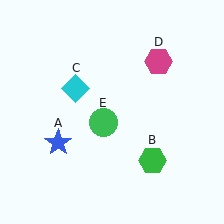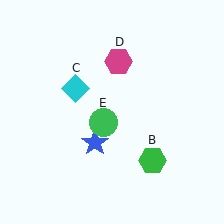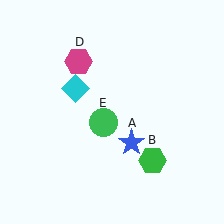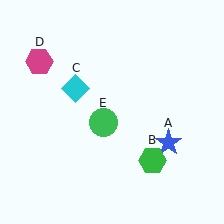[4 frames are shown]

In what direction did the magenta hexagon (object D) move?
The magenta hexagon (object D) moved left.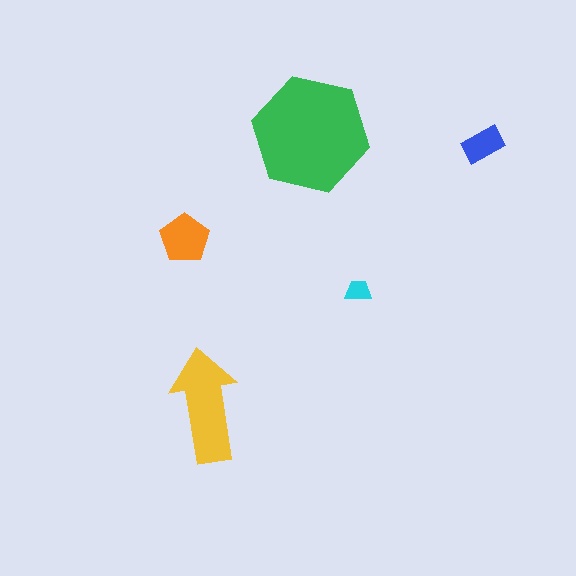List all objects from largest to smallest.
The green hexagon, the yellow arrow, the orange pentagon, the blue rectangle, the cyan trapezoid.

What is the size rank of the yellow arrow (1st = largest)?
2nd.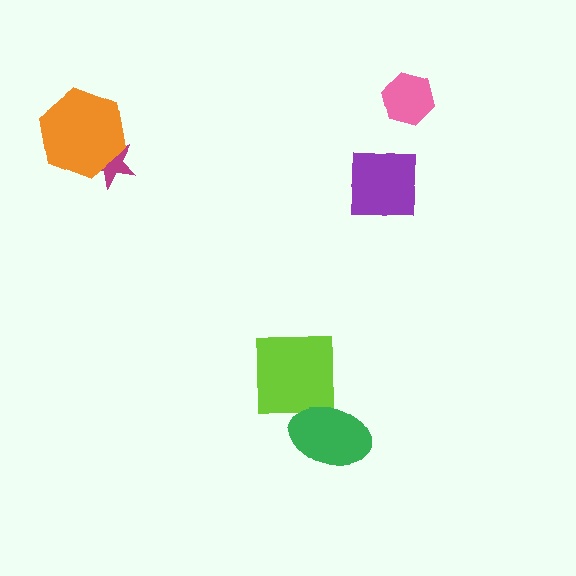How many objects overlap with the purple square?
0 objects overlap with the purple square.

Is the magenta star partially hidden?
Yes, it is partially covered by another shape.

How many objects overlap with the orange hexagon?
1 object overlaps with the orange hexagon.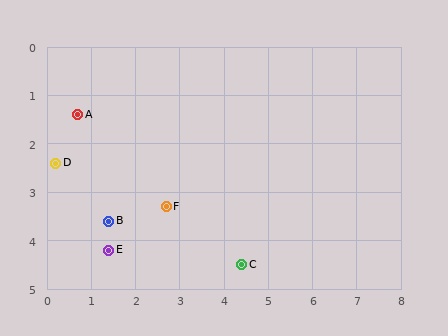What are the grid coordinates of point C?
Point C is at approximately (4.4, 4.5).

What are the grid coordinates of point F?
Point F is at approximately (2.7, 3.3).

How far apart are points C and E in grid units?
Points C and E are about 3.0 grid units apart.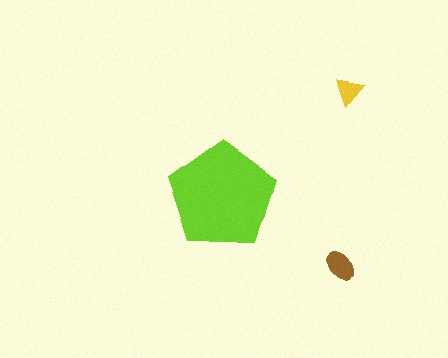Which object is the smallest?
The yellow triangle.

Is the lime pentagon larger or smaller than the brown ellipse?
Larger.